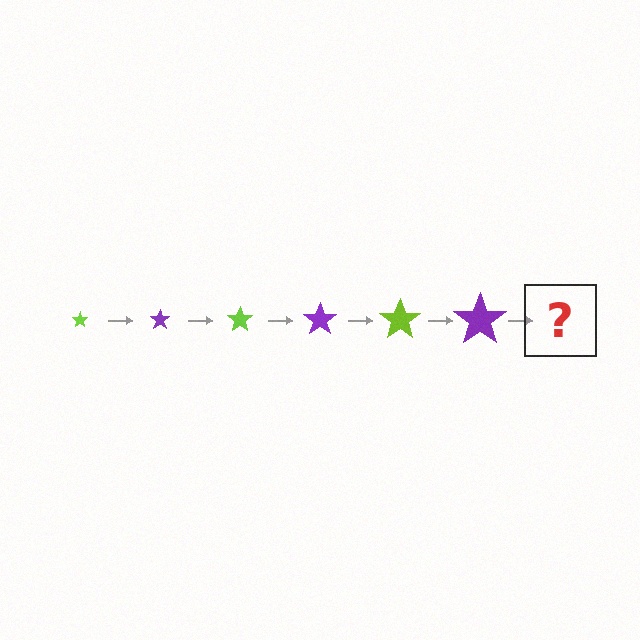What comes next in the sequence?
The next element should be a lime star, larger than the previous one.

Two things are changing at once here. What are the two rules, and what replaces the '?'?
The two rules are that the star grows larger each step and the color cycles through lime and purple. The '?' should be a lime star, larger than the previous one.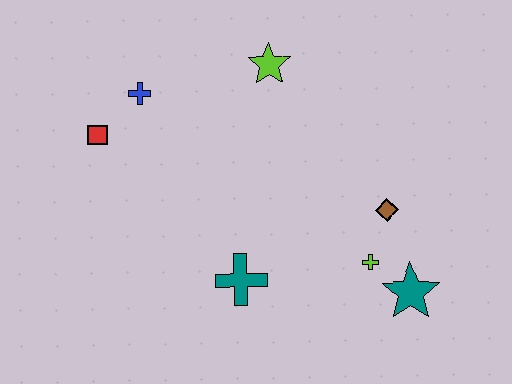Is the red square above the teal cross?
Yes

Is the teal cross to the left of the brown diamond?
Yes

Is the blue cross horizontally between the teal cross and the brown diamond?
No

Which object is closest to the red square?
The blue cross is closest to the red square.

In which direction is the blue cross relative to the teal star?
The blue cross is to the left of the teal star.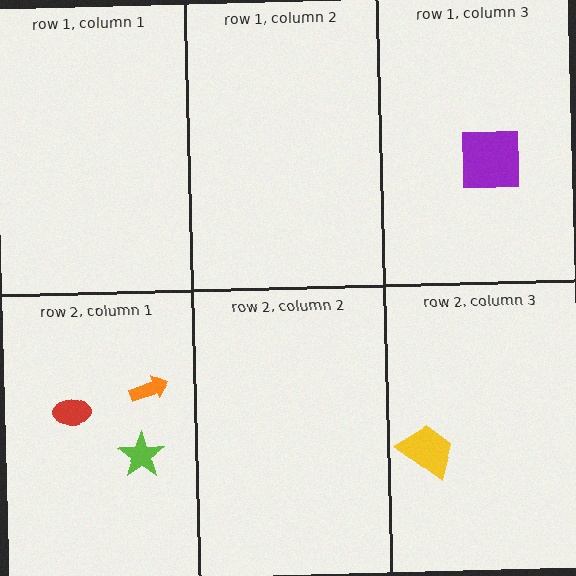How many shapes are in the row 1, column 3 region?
1.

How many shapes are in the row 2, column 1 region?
3.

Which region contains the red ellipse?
The row 2, column 1 region.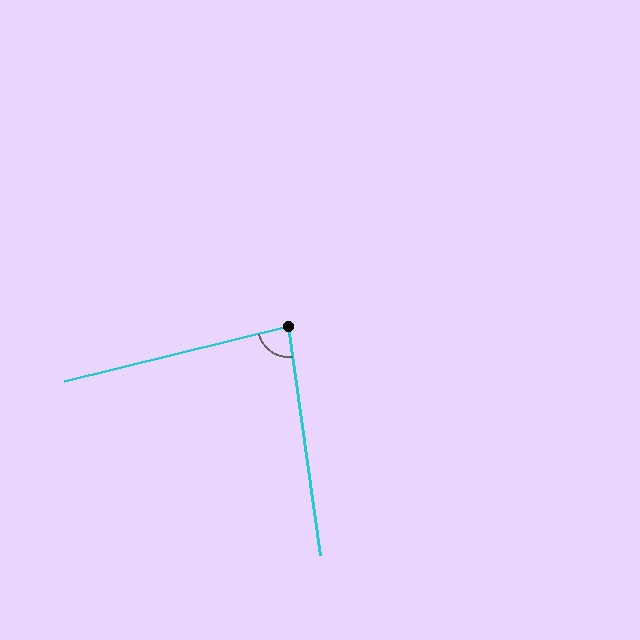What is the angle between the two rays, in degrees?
Approximately 84 degrees.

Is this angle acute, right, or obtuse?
It is acute.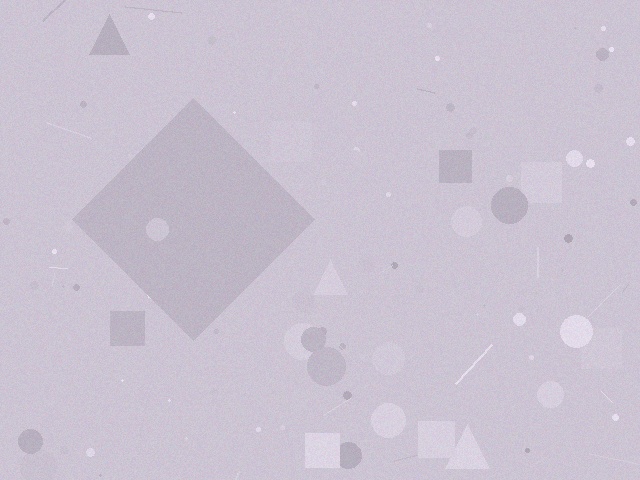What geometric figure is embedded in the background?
A diamond is embedded in the background.